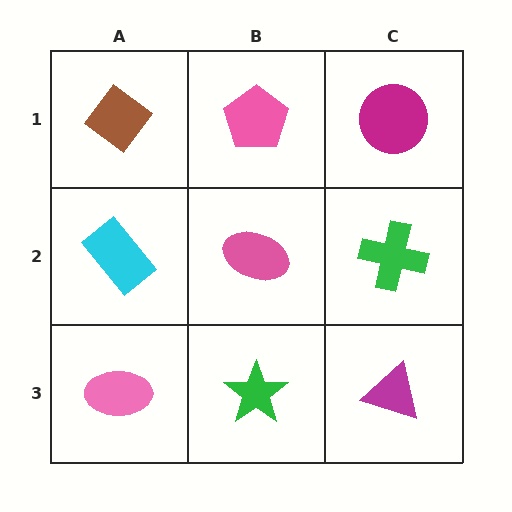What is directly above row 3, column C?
A green cross.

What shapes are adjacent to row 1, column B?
A pink ellipse (row 2, column B), a brown diamond (row 1, column A), a magenta circle (row 1, column C).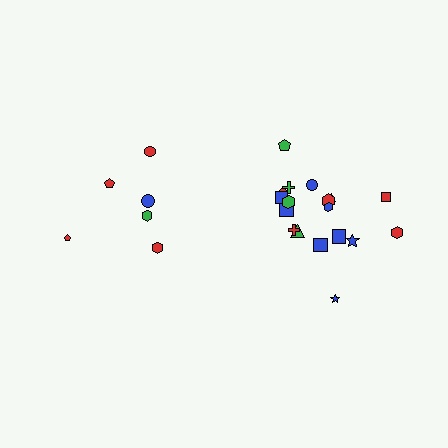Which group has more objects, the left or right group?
The right group.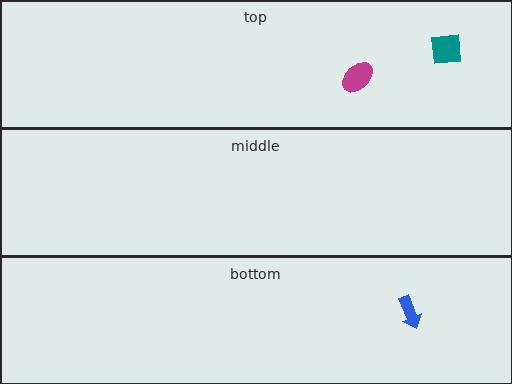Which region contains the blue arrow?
The bottom region.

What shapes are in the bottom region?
The blue arrow.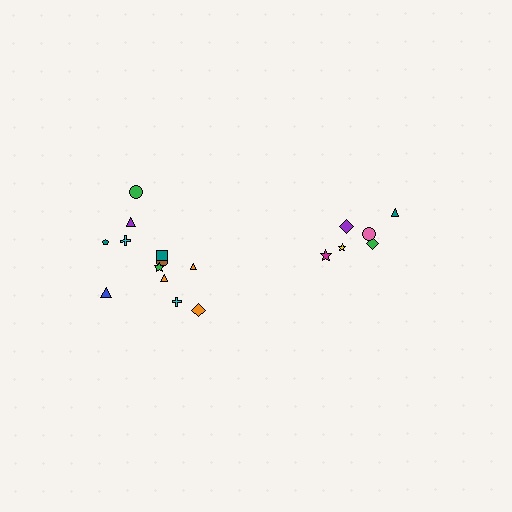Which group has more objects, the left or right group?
The left group.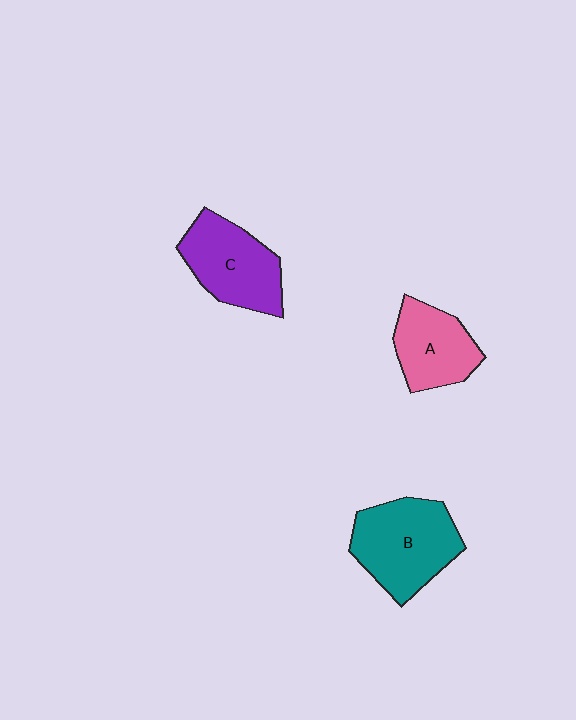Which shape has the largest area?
Shape B (teal).